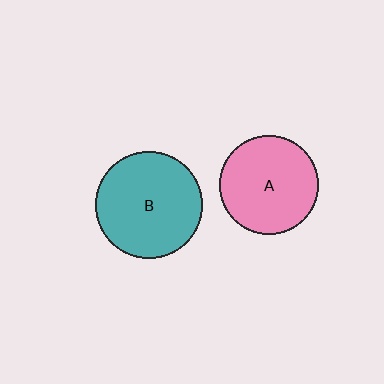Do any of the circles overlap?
No, none of the circles overlap.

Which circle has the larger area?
Circle B (teal).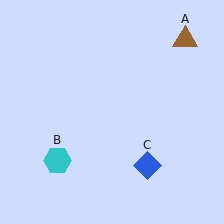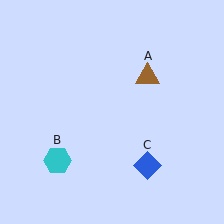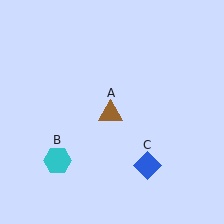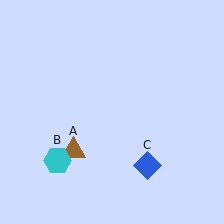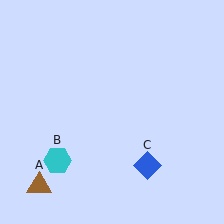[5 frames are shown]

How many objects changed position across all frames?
1 object changed position: brown triangle (object A).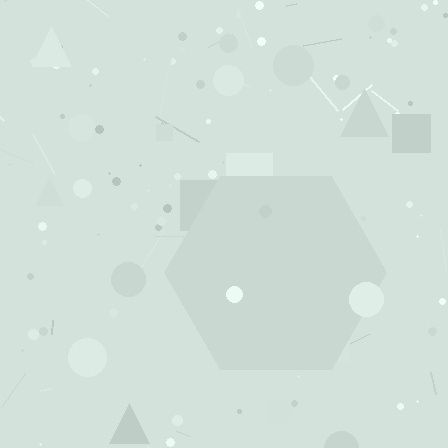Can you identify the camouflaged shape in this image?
The camouflaged shape is a hexagon.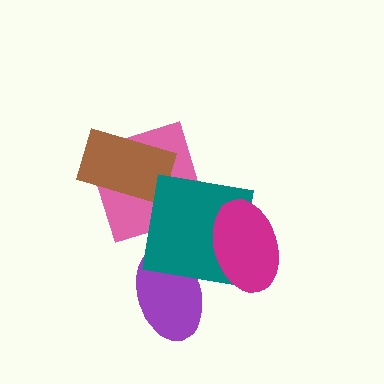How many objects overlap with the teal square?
3 objects overlap with the teal square.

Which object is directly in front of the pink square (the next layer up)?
The brown rectangle is directly in front of the pink square.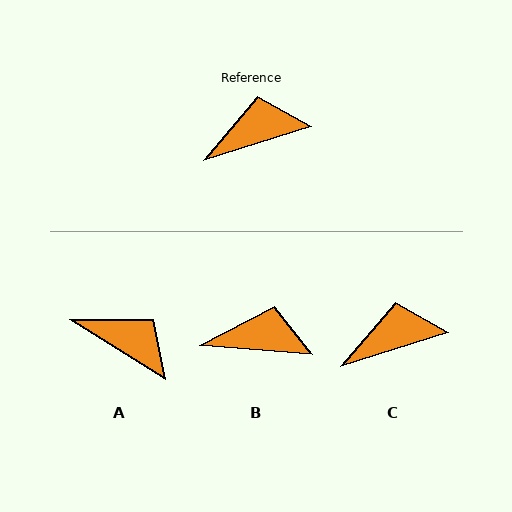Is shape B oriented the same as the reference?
No, it is off by about 22 degrees.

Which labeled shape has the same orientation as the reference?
C.